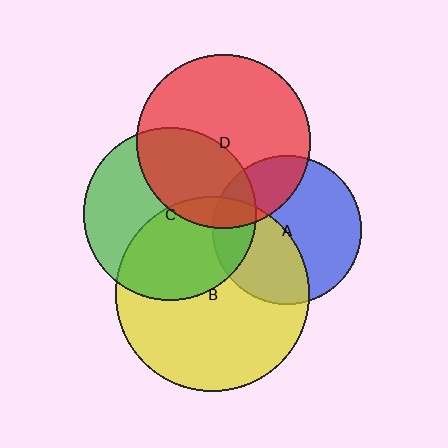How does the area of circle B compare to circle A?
Approximately 1.7 times.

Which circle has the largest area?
Circle B (yellow).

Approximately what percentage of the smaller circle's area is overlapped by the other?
Approximately 45%.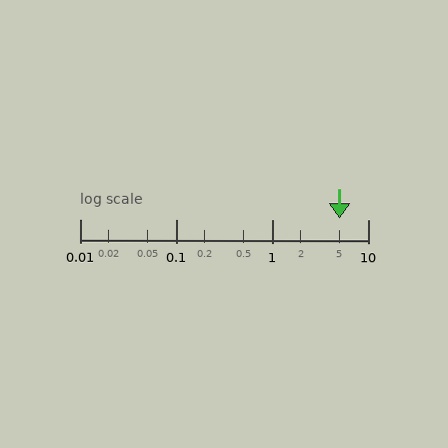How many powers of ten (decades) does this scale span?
The scale spans 3 decades, from 0.01 to 10.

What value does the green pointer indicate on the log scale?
The pointer indicates approximately 5.1.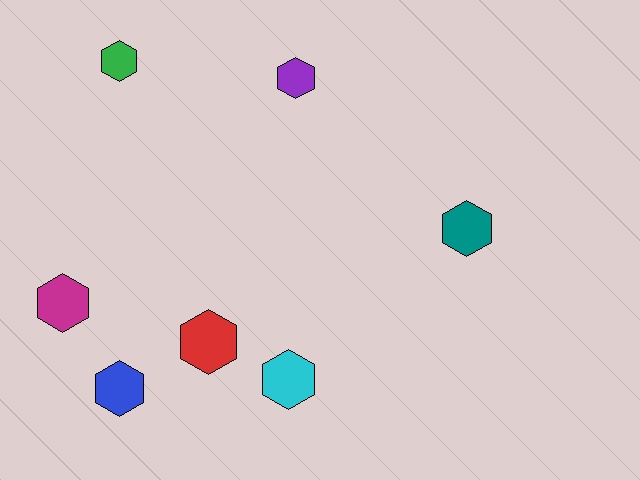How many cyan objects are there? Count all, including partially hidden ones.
There is 1 cyan object.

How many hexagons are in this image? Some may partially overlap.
There are 7 hexagons.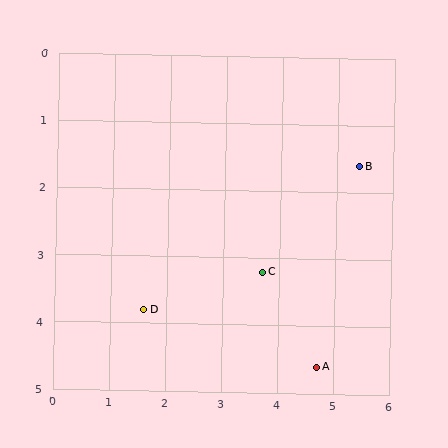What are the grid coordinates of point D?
Point D is at approximately (1.6, 3.8).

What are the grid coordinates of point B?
Point B is at approximately (5.4, 1.6).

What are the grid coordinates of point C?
Point C is at approximately (3.7, 3.2).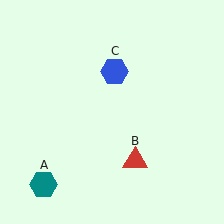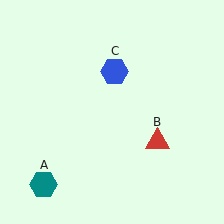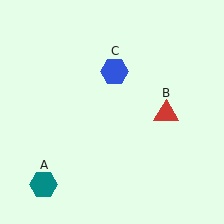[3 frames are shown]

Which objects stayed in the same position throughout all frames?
Teal hexagon (object A) and blue hexagon (object C) remained stationary.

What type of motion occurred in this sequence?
The red triangle (object B) rotated counterclockwise around the center of the scene.